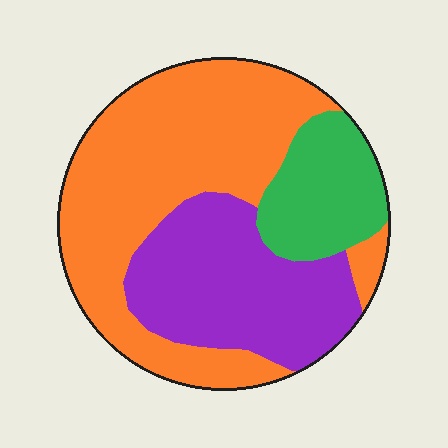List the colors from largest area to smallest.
From largest to smallest: orange, purple, green.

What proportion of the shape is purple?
Purple covers roughly 30% of the shape.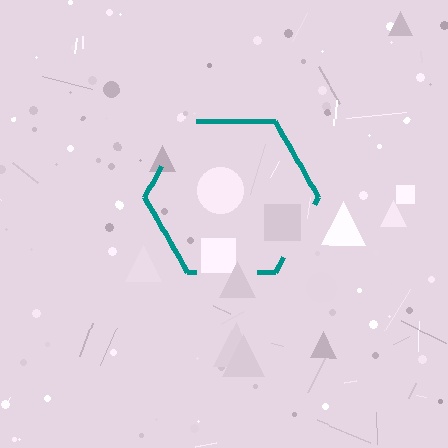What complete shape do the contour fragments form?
The contour fragments form a hexagon.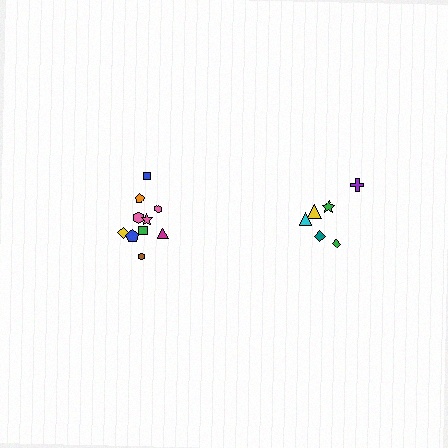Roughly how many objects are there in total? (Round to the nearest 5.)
Roughly 15 objects in total.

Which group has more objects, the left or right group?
The left group.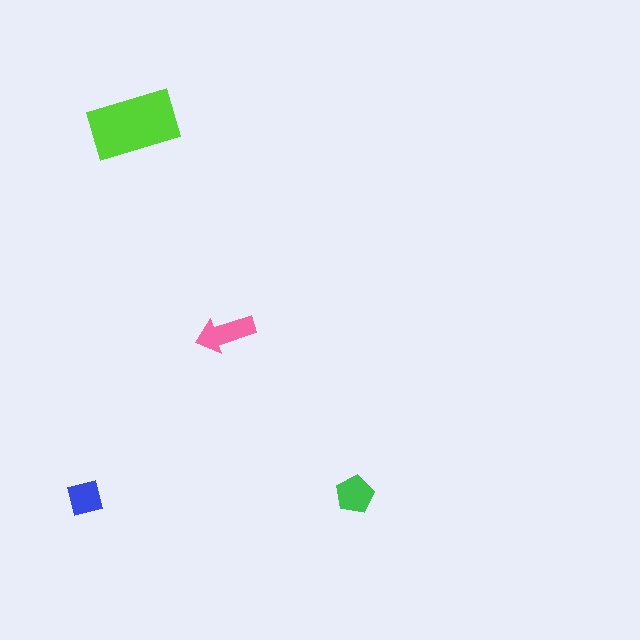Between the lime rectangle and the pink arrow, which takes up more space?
The lime rectangle.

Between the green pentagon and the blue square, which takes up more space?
The green pentagon.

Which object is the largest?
The lime rectangle.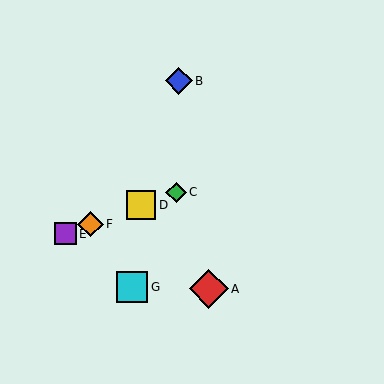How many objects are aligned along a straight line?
4 objects (C, D, E, F) are aligned along a straight line.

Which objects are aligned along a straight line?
Objects C, D, E, F are aligned along a straight line.